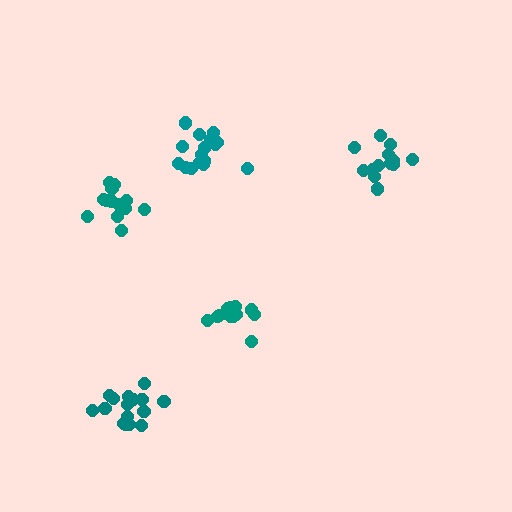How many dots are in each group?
Group 1: 17 dots, Group 2: 13 dots, Group 3: 14 dots, Group 4: 15 dots, Group 5: 17 dots (76 total).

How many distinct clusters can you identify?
There are 5 distinct clusters.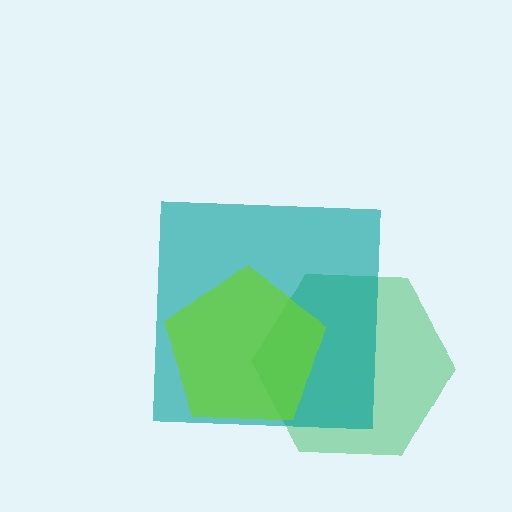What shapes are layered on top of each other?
The layered shapes are: a green hexagon, a teal square, a lime pentagon.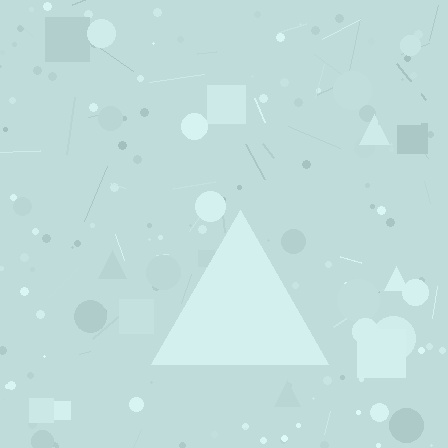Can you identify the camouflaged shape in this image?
The camouflaged shape is a triangle.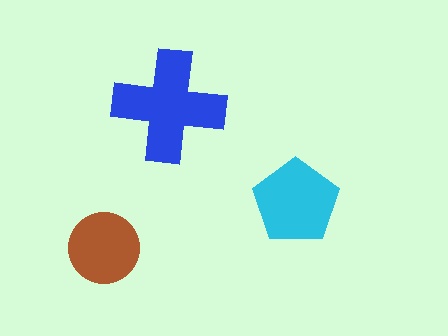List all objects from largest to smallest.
The blue cross, the cyan pentagon, the brown circle.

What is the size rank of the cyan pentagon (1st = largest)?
2nd.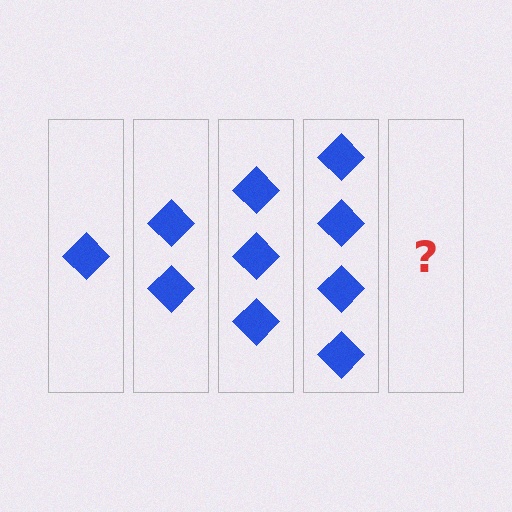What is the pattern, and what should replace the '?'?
The pattern is that each step adds one more diamond. The '?' should be 5 diamonds.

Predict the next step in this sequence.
The next step is 5 diamonds.